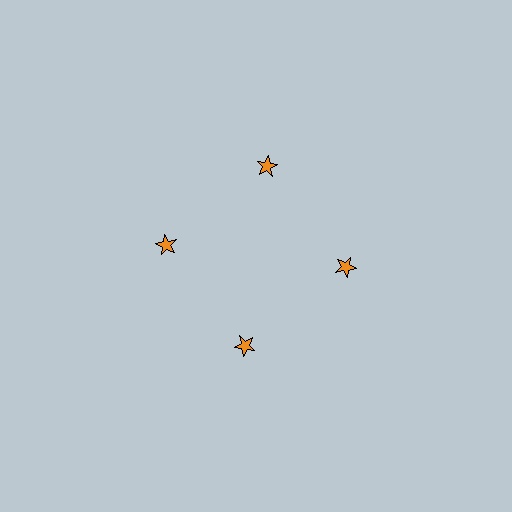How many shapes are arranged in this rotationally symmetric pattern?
There are 4 shapes, arranged in 4 groups of 1.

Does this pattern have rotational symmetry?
Yes, this pattern has 4-fold rotational symmetry. It looks the same after rotating 90 degrees around the center.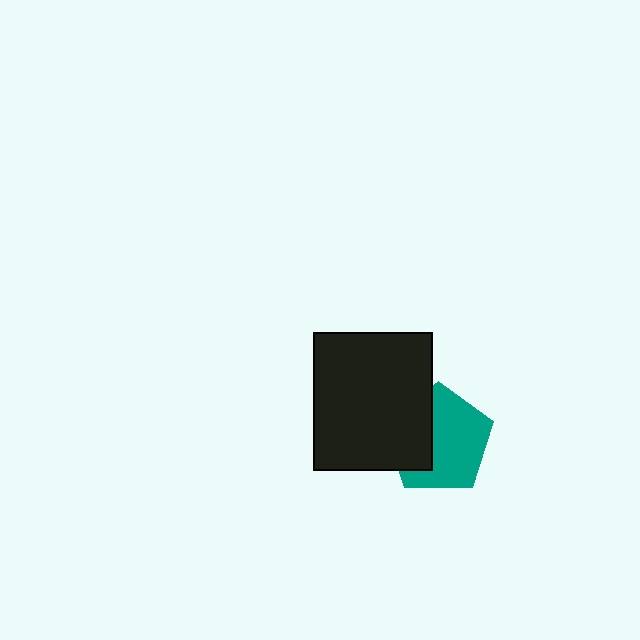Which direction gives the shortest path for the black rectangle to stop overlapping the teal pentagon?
Moving left gives the shortest separation.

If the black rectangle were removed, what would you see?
You would see the complete teal pentagon.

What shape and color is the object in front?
The object in front is a black rectangle.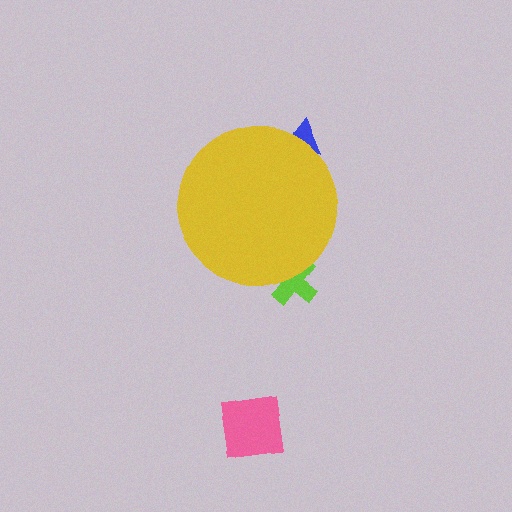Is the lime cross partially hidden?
Yes, the lime cross is partially hidden behind the yellow circle.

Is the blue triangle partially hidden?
Yes, the blue triangle is partially hidden behind the yellow circle.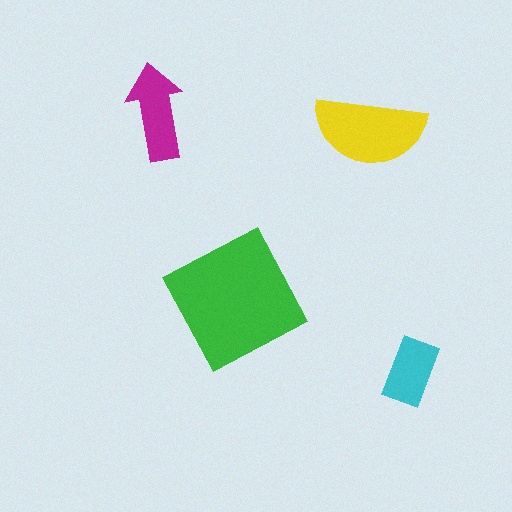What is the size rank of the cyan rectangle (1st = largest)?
4th.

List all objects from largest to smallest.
The green square, the yellow semicircle, the magenta arrow, the cyan rectangle.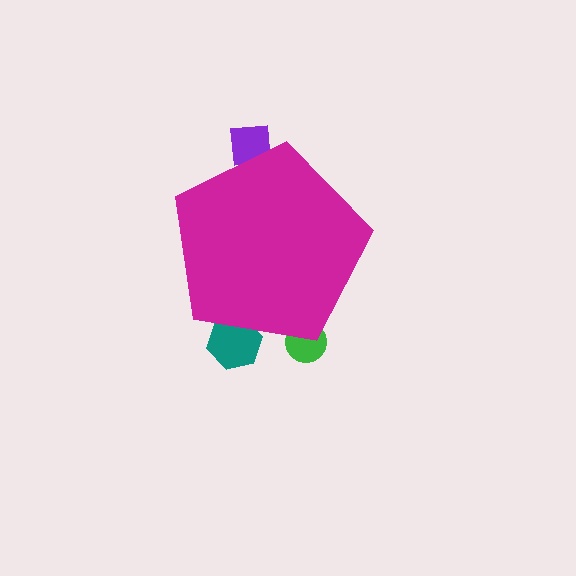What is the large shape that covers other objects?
A magenta pentagon.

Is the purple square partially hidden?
Yes, the purple square is partially hidden behind the magenta pentagon.